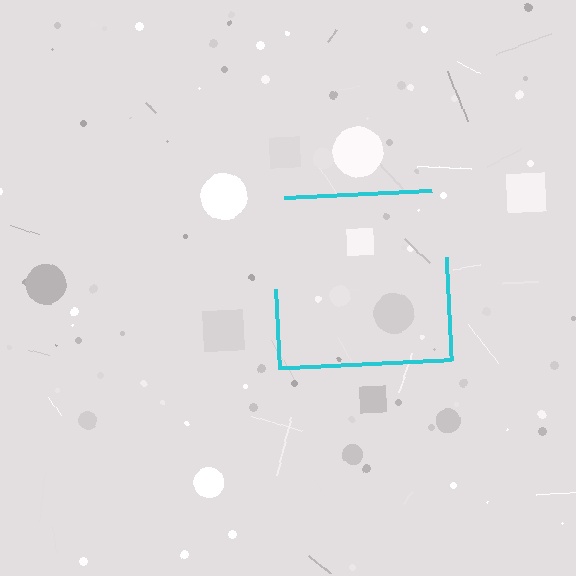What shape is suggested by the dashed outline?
The dashed outline suggests a square.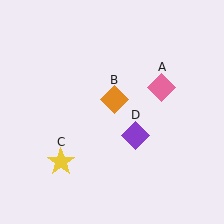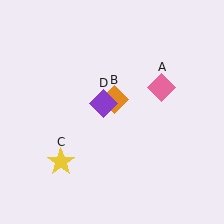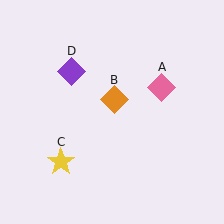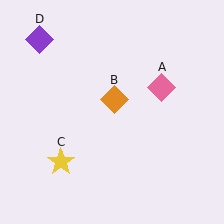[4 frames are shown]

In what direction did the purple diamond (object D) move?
The purple diamond (object D) moved up and to the left.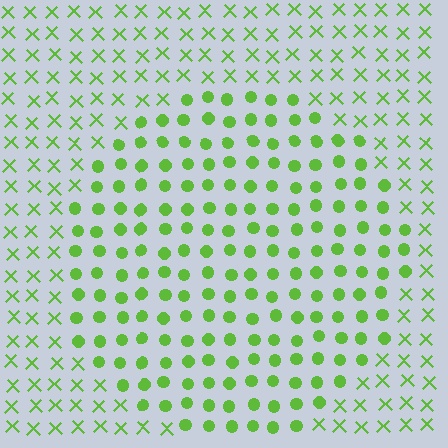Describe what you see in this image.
The image is filled with small lime elements arranged in a uniform grid. A circle-shaped region contains circles, while the surrounding area contains X marks. The boundary is defined purely by the change in element shape.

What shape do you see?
I see a circle.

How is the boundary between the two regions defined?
The boundary is defined by a change in element shape: circles inside vs. X marks outside. All elements share the same color and spacing.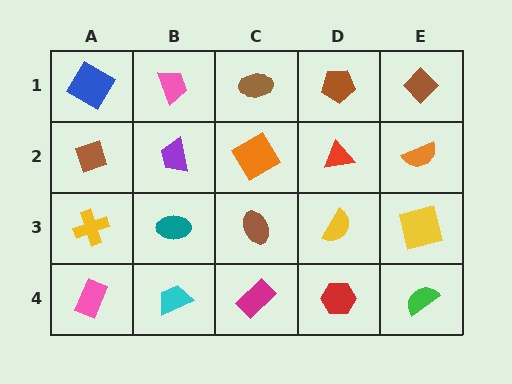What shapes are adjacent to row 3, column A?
A brown diamond (row 2, column A), a pink rectangle (row 4, column A), a teal ellipse (row 3, column B).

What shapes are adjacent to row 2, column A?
A blue diamond (row 1, column A), a yellow cross (row 3, column A), a purple trapezoid (row 2, column B).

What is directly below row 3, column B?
A cyan trapezoid.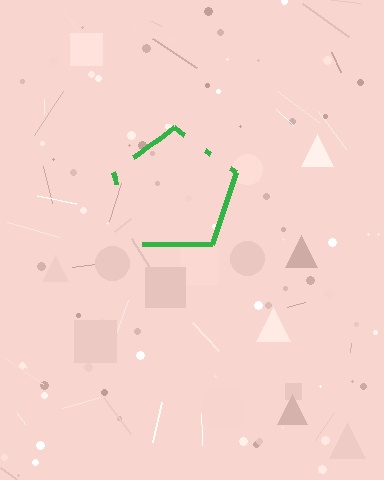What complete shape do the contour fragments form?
The contour fragments form a pentagon.